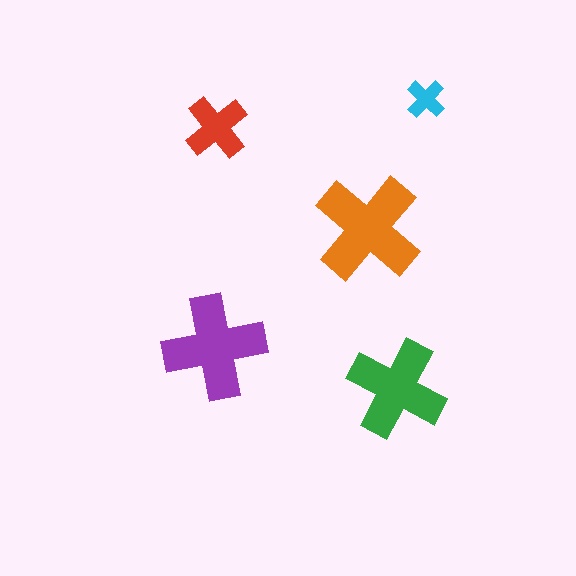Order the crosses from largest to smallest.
the orange one, the purple one, the green one, the red one, the cyan one.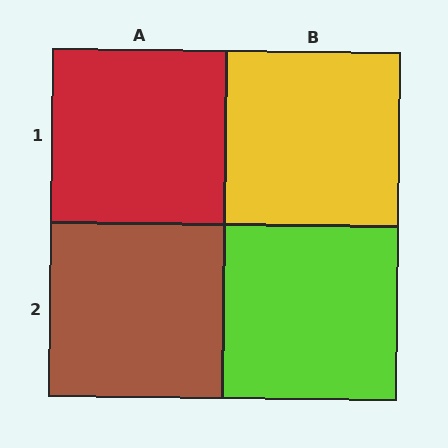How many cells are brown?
1 cell is brown.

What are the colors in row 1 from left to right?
Red, yellow.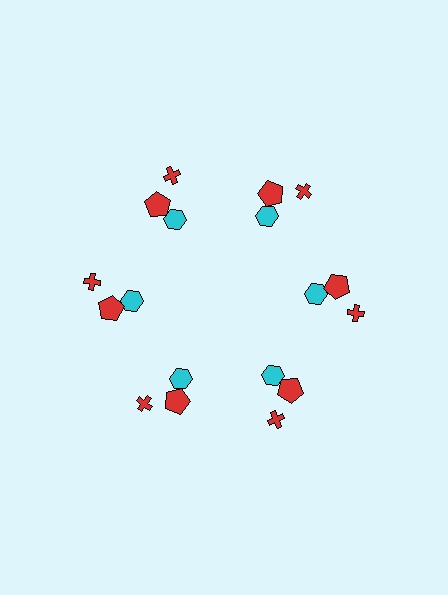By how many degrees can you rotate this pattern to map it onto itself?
The pattern maps onto itself every 60 degrees of rotation.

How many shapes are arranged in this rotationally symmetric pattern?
There are 18 shapes, arranged in 6 groups of 3.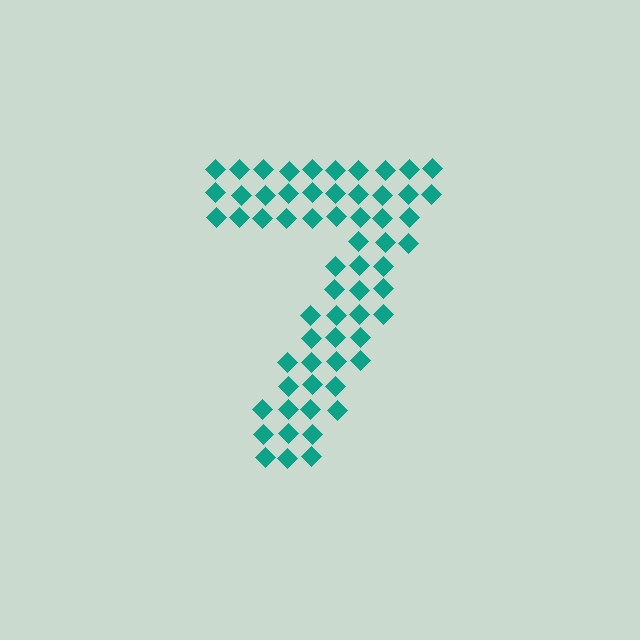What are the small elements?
The small elements are diamonds.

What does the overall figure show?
The overall figure shows the digit 7.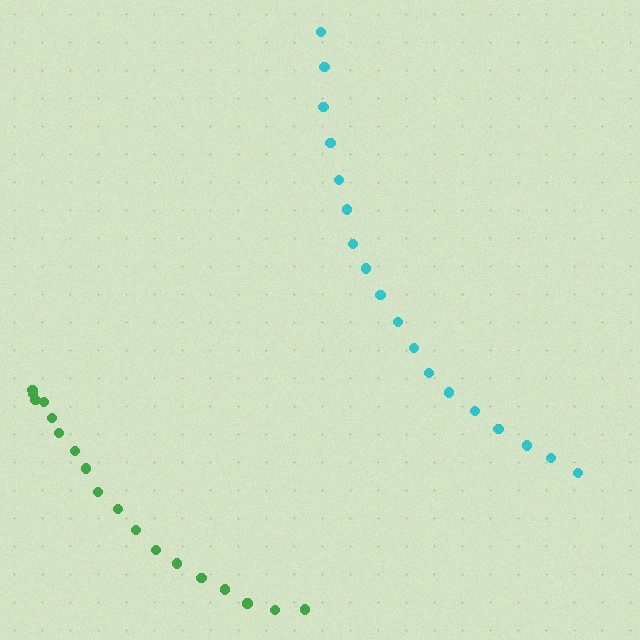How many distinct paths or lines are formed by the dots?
There are 2 distinct paths.